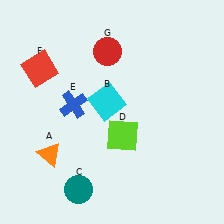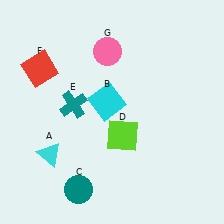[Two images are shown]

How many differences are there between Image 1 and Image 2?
There are 3 differences between the two images.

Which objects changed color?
A changed from orange to cyan. E changed from blue to teal. G changed from red to pink.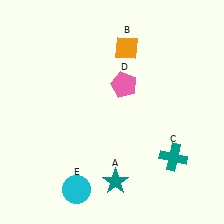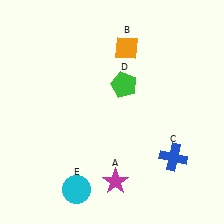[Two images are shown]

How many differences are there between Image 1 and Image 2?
There are 3 differences between the two images.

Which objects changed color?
A changed from teal to magenta. C changed from teal to blue. D changed from pink to green.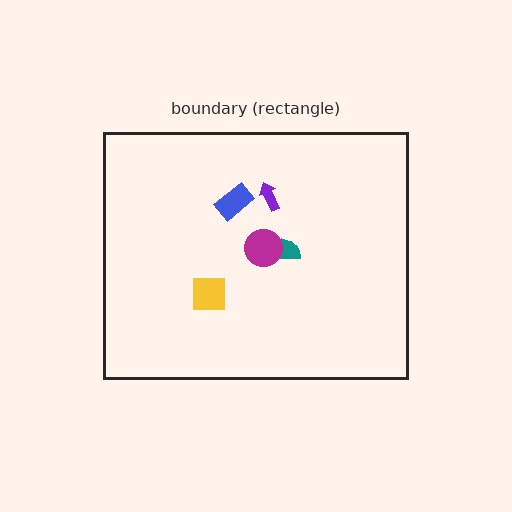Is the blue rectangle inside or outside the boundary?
Inside.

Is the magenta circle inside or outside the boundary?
Inside.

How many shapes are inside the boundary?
5 inside, 0 outside.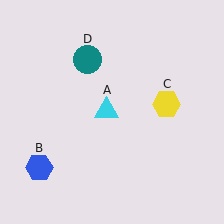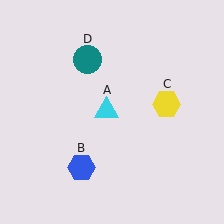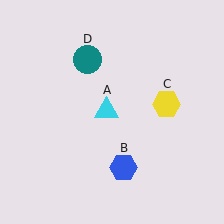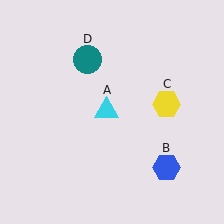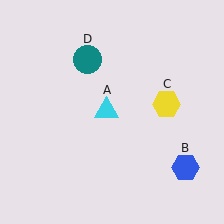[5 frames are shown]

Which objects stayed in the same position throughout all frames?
Cyan triangle (object A) and yellow hexagon (object C) and teal circle (object D) remained stationary.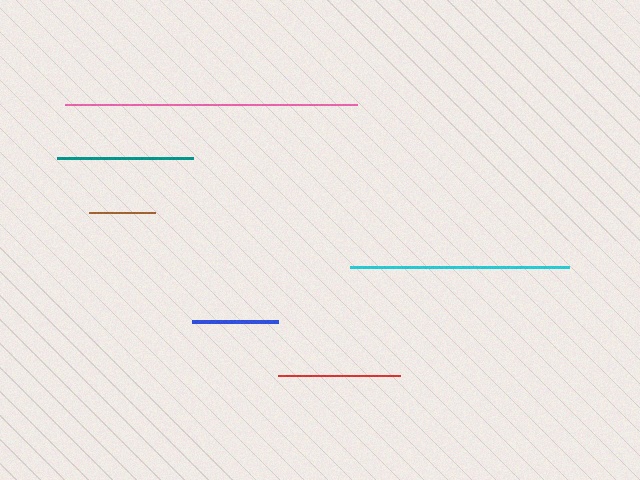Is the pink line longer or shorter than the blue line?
The pink line is longer than the blue line.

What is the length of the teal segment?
The teal segment is approximately 137 pixels long.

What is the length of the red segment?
The red segment is approximately 122 pixels long.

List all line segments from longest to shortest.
From longest to shortest: pink, cyan, teal, red, blue, brown.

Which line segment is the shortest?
The brown line is the shortest at approximately 66 pixels.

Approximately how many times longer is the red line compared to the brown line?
The red line is approximately 1.8 times the length of the brown line.